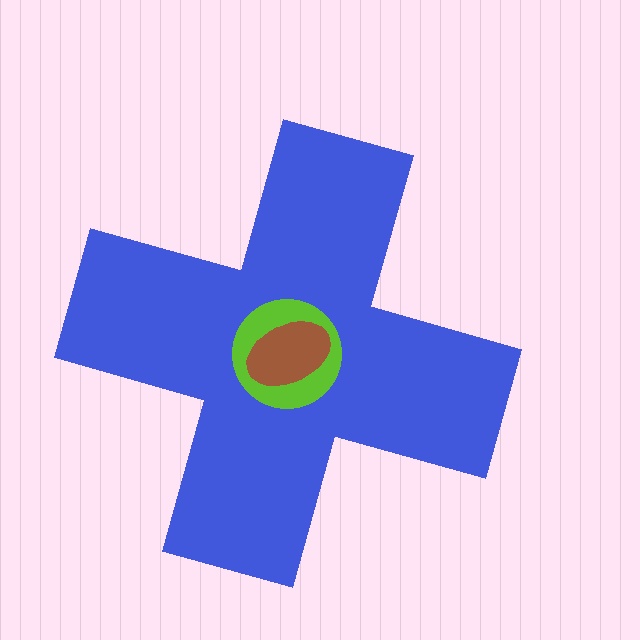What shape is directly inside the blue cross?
The lime circle.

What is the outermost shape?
The blue cross.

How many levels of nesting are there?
3.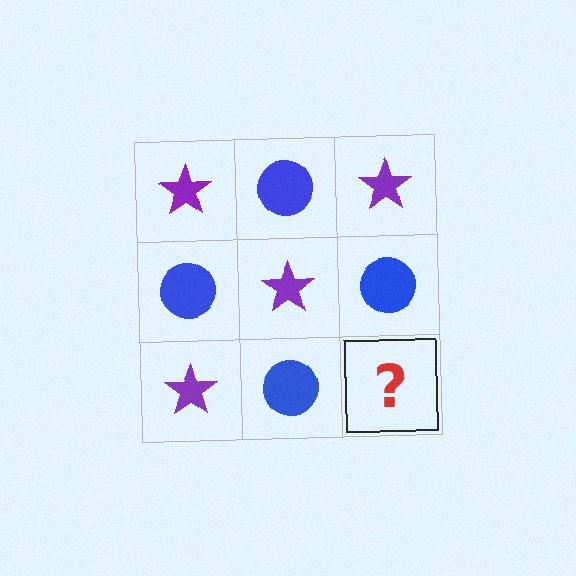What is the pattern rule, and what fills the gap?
The rule is that it alternates purple star and blue circle in a checkerboard pattern. The gap should be filled with a purple star.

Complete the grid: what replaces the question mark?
The question mark should be replaced with a purple star.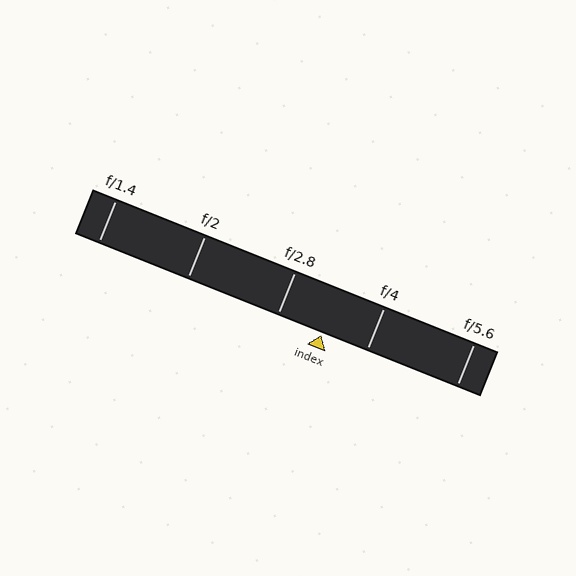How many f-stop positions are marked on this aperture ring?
There are 5 f-stop positions marked.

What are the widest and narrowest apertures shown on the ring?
The widest aperture shown is f/1.4 and the narrowest is f/5.6.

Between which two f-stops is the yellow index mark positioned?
The index mark is between f/2.8 and f/4.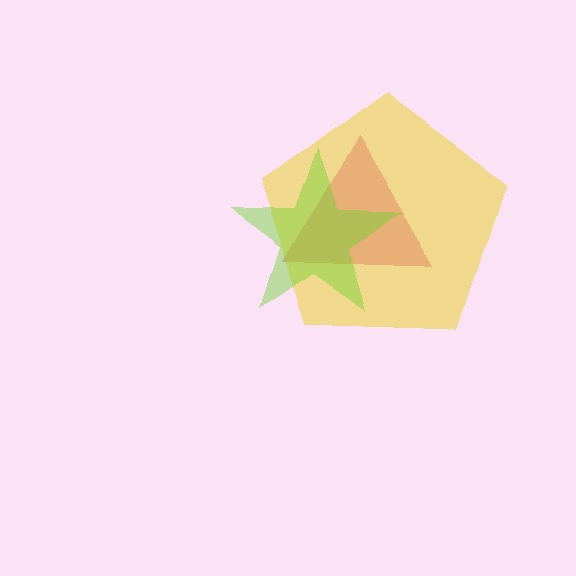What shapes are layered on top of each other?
The layered shapes are: a pink triangle, a yellow pentagon, a lime star.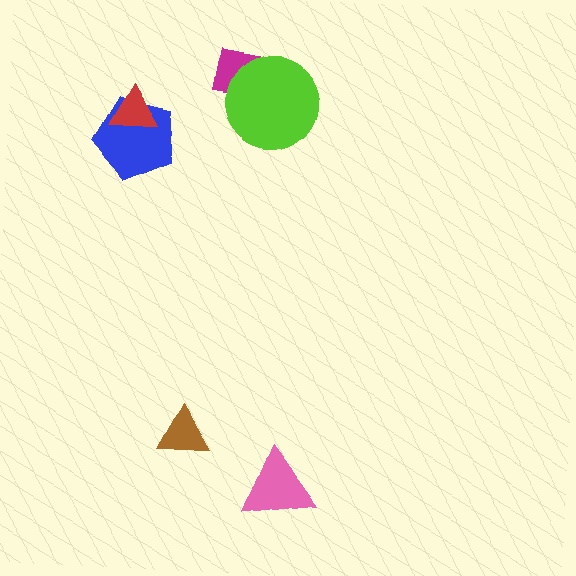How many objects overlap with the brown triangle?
0 objects overlap with the brown triangle.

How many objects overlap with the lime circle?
1 object overlaps with the lime circle.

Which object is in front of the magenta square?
The lime circle is in front of the magenta square.